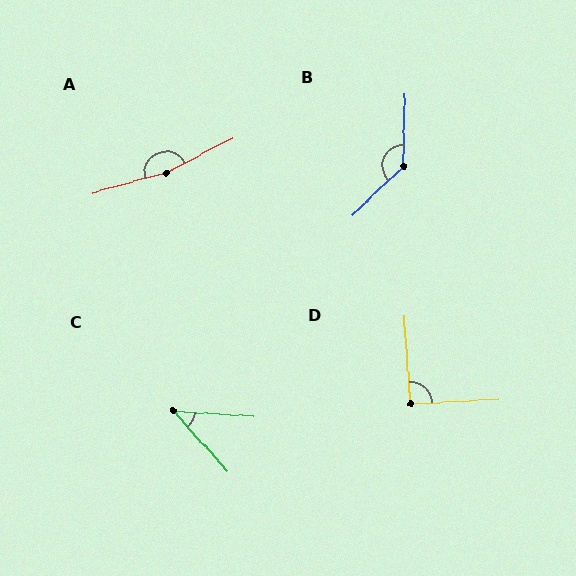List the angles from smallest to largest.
C (45°), D (90°), B (135°), A (168°).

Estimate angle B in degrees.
Approximately 135 degrees.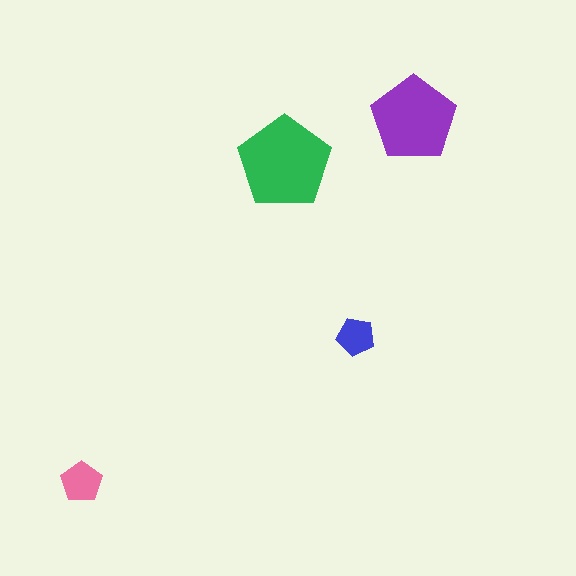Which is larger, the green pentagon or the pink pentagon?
The green one.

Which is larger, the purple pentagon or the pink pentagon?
The purple one.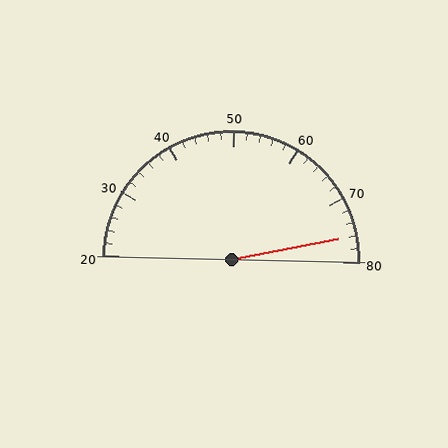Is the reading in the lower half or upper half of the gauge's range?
The reading is in the upper half of the range (20 to 80).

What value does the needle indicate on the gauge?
The needle indicates approximately 76.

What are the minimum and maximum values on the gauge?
The gauge ranges from 20 to 80.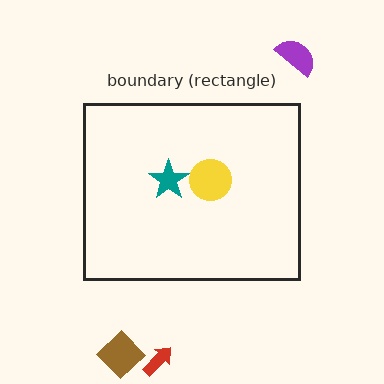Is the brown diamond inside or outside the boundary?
Outside.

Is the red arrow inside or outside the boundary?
Outside.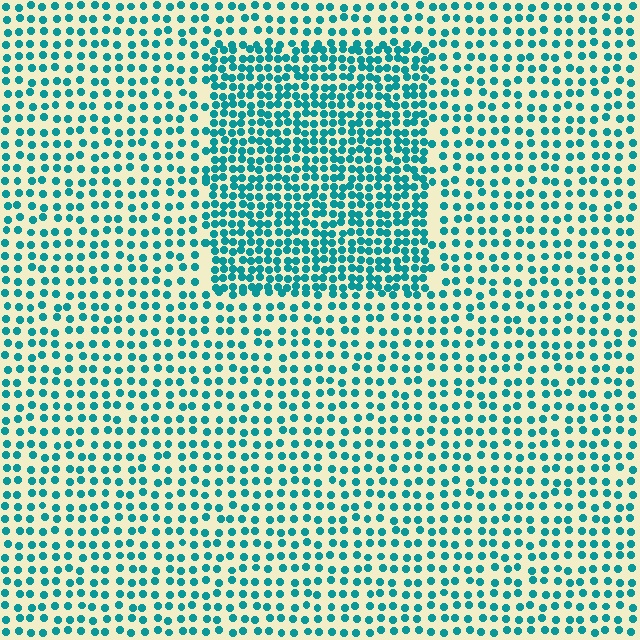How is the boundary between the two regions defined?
The boundary is defined by a change in element density (approximately 1.9x ratio). All elements are the same color, size, and shape.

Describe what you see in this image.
The image contains small teal elements arranged at two different densities. A rectangle-shaped region is visible where the elements are more densely packed than the surrounding area.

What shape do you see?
I see a rectangle.